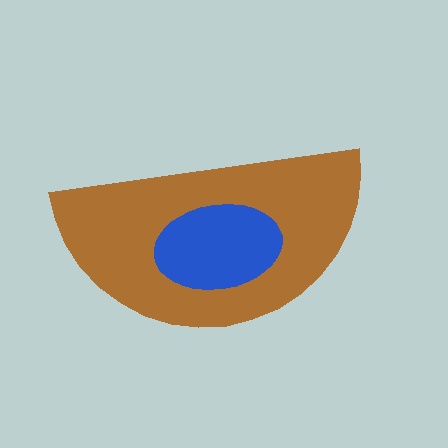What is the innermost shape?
The blue ellipse.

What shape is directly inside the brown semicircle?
The blue ellipse.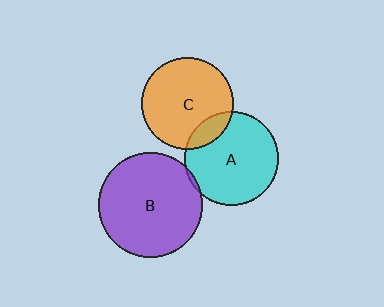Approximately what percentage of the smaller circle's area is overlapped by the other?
Approximately 15%.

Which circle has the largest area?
Circle B (purple).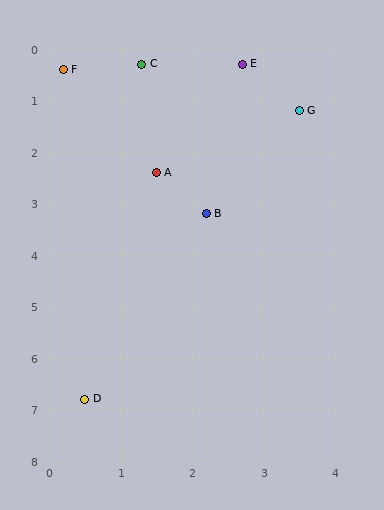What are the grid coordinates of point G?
Point G is at approximately (3.5, 1.2).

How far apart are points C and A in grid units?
Points C and A are about 2.1 grid units apart.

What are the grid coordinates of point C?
Point C is at approximately (1.3, 0.3).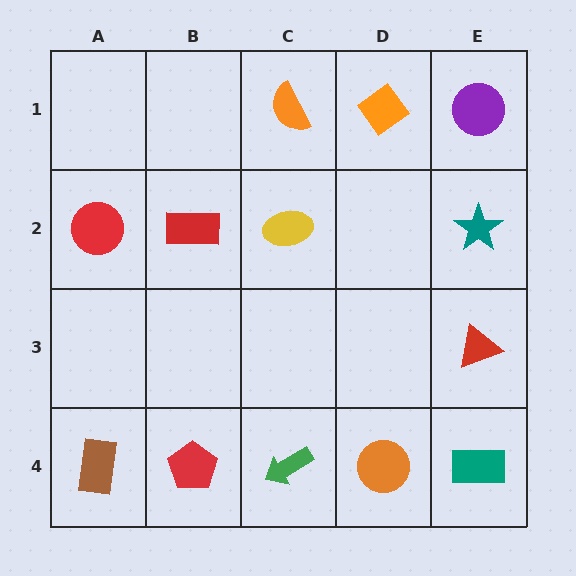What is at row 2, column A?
A red circle.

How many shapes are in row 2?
4 shapes.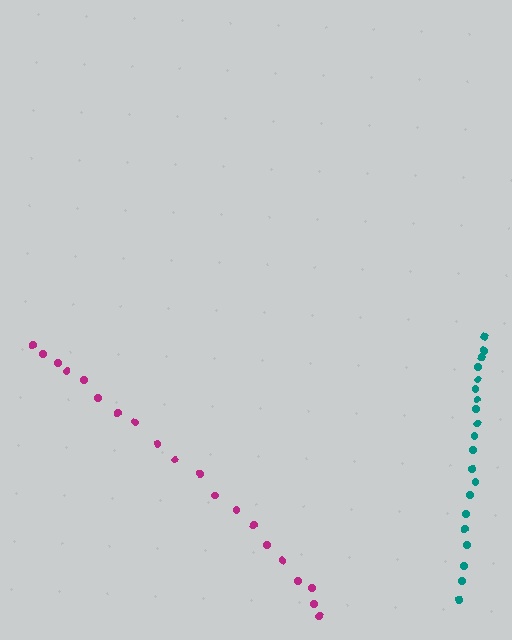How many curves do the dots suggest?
There are 2 distinct paths.